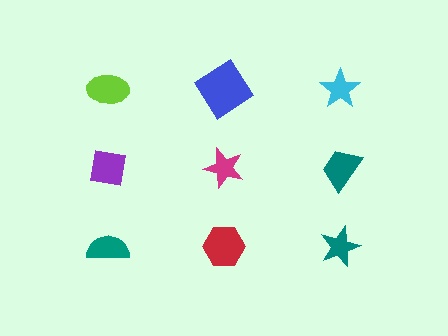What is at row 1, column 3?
A cyan star.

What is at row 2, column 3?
A teal trapezoid.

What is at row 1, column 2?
A blue diamond.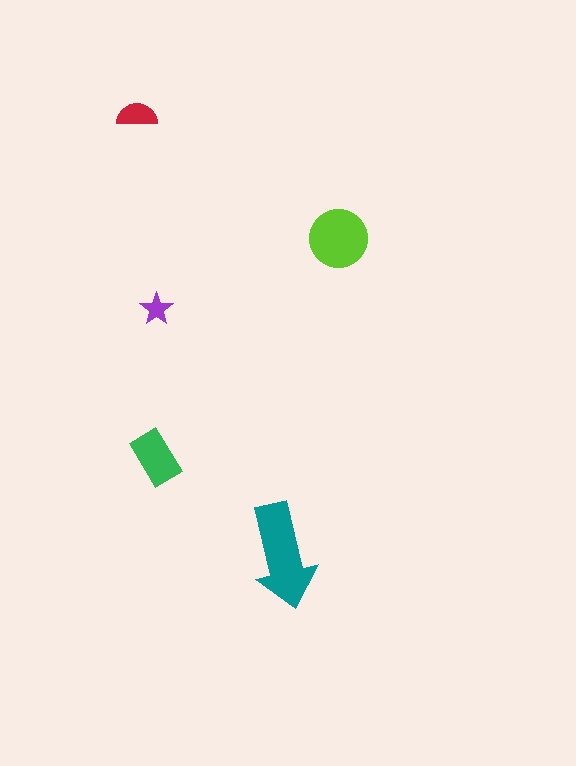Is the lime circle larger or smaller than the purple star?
Larger.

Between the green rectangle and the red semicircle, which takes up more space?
The green rectangle.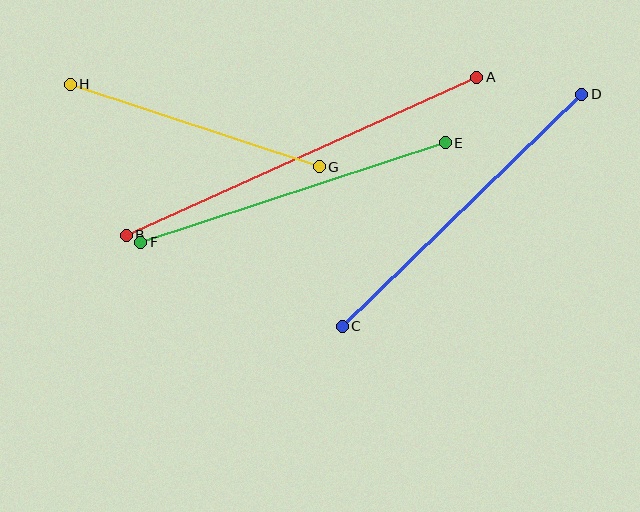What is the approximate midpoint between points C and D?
The midpoint is at approximately (462, 210) pixels.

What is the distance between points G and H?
The distance is approximately 262 pixels.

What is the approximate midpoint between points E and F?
The midpoint is at approximately (293, 192) pixels.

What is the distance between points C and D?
The distance is approximately 333 pixels.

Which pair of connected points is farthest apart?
Points A and B are farthest apart.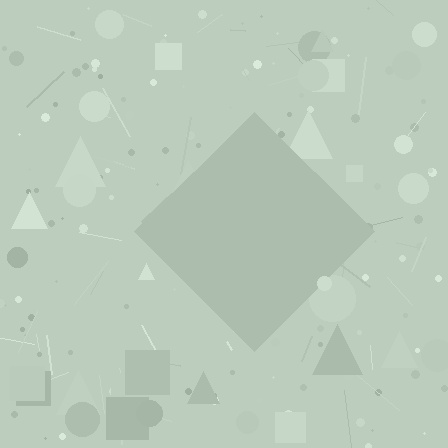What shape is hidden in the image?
A diamond is hidden in the image.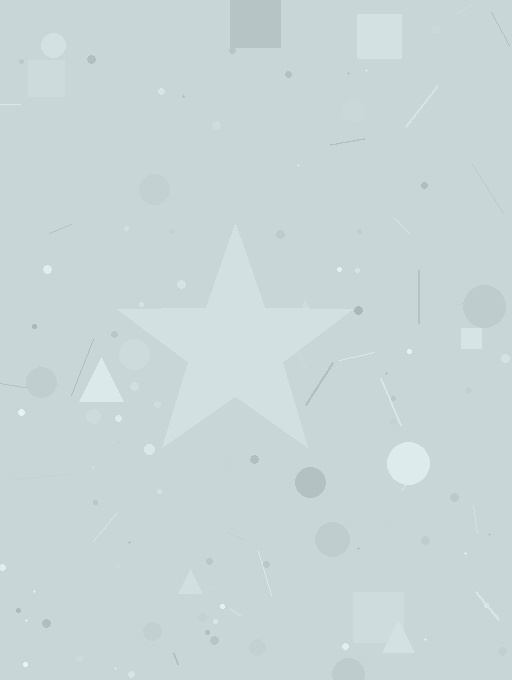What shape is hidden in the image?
A star is hidden in the image.